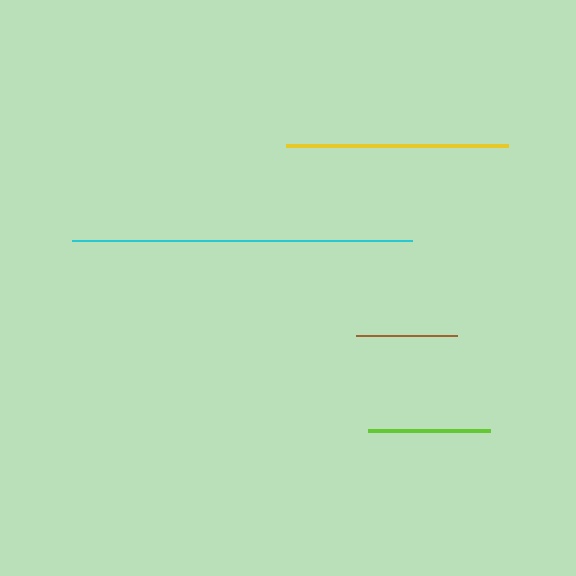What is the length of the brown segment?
The brown segment is approximately 101 pixels long.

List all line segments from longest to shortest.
From longest to shortest: cyan, yellow, lime, brown.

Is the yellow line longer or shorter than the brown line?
The yellow line is longer than the brown line.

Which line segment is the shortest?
The brown line is the shortest at approximately 101 pixels.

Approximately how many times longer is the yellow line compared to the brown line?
The yellow line is approximately 2.2 times the length of the brown line.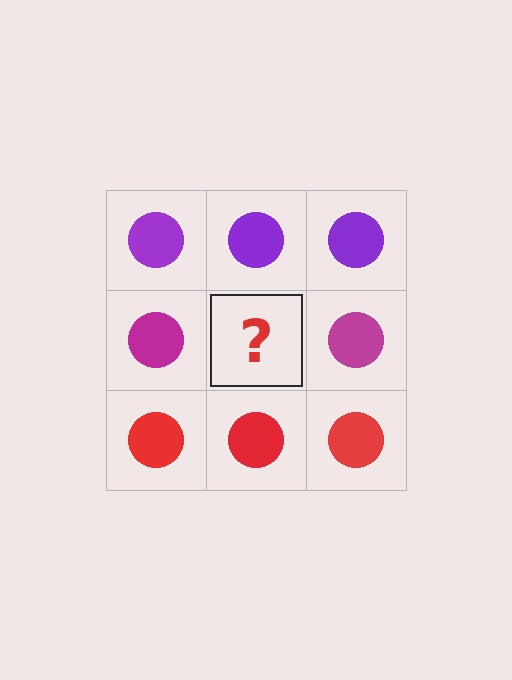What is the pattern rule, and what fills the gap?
The rule is that each row has a consistent color. The gap should be filled with a magenta circle.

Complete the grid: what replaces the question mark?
The question mark should be replaced with a magenta circle.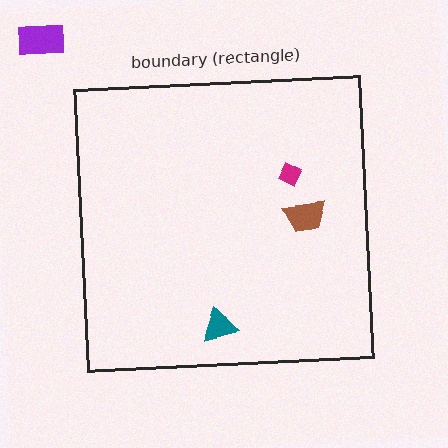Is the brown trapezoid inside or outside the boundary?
Inside.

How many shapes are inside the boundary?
3 inside, 1 outside.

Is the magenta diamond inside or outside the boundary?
Inside.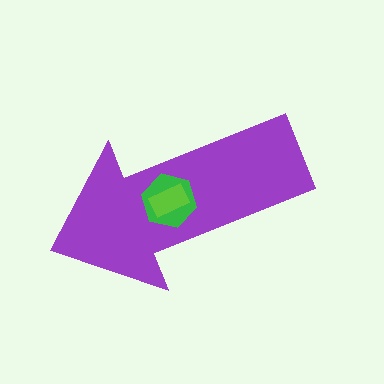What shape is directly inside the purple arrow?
The green hexagon.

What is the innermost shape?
The lime rectangle.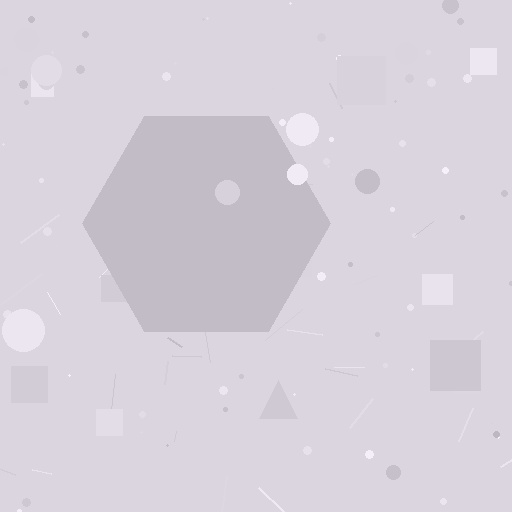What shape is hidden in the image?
A hexagon is hidden in the image.